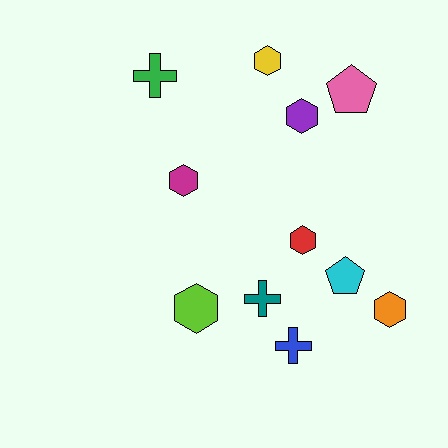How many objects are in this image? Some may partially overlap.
There are 11 objects.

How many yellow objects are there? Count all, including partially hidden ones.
There is 1 yellow object.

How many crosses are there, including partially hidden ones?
There are 3 crosses.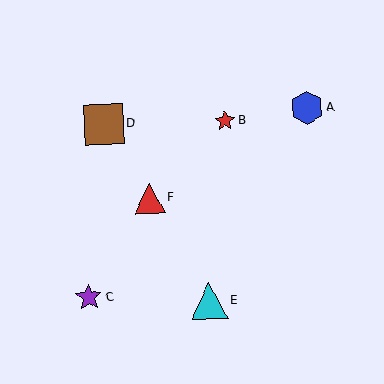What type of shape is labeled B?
Shape B is a red star.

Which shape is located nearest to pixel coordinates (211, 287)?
The cyan triangle (labeled E) at (209, 301) is nearest to that location.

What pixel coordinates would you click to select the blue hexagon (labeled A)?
Click at (307, 108) to select the blue hexagon A.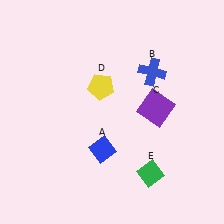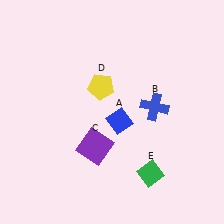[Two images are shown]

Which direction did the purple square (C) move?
The purple square (C) moved left.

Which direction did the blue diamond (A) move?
The blue diamond (A) moved up.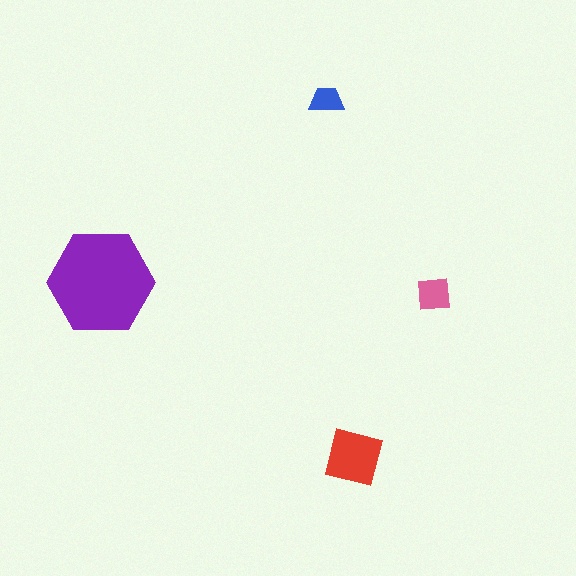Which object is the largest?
The purple hexagon.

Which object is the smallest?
The blue trapezoid.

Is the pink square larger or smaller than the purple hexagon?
Smaller.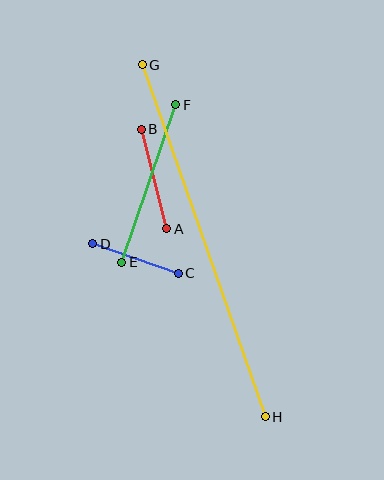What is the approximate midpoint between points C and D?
The midpoint is at approximately (136, 258) pixels.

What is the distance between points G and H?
The distance is approximately 373 pixels.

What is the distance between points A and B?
The distance is approximately 103 pixels.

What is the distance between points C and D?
The distance is approximately 90 pixels.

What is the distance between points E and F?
The distance is approximately 167 pixels.